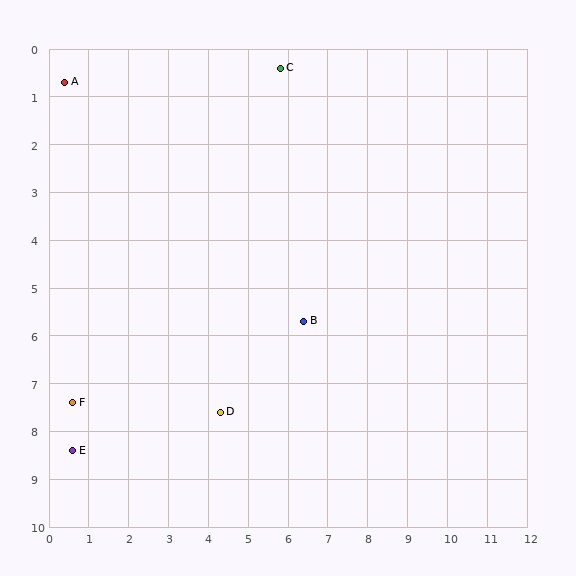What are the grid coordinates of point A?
Point A is at approximately (0.4, 0.7).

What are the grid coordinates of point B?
Point B is at approximately (6.4, 5.7).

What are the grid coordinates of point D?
Point D is at approximately (4.3, 7.6).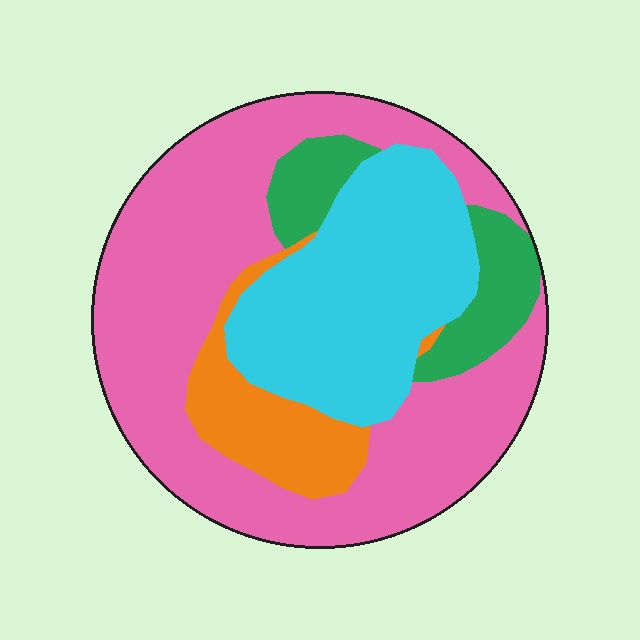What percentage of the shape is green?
Green covers about 10% of the shape.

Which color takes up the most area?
Pink, at roughly 50%.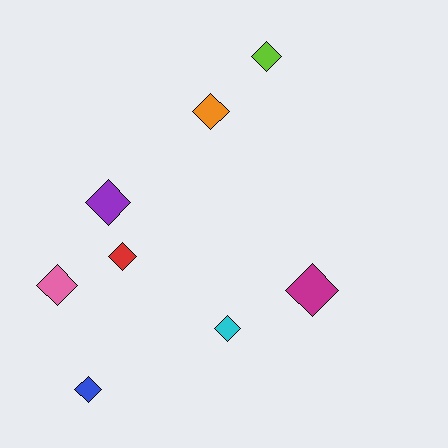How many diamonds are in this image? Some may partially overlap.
There are 8 diamonds.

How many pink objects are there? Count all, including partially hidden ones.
There is 1 pink object.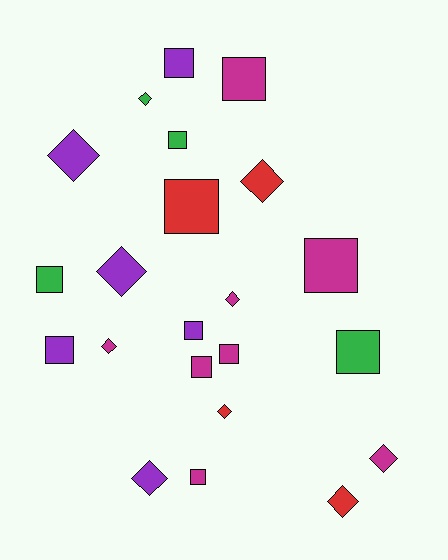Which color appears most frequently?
Magenta, with 8 objects.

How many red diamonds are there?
There are 3 red diamonds.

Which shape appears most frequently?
Square, with 12 objects.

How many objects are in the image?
There are 22 objects.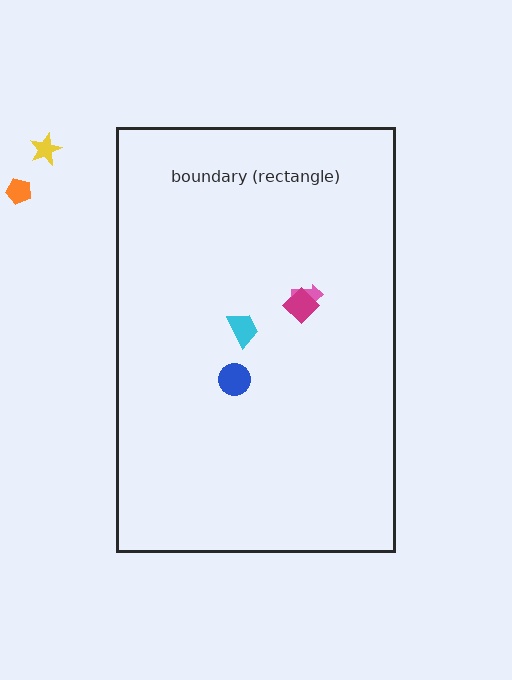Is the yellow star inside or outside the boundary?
Outside.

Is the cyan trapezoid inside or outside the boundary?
Inside.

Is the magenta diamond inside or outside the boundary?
Inside.